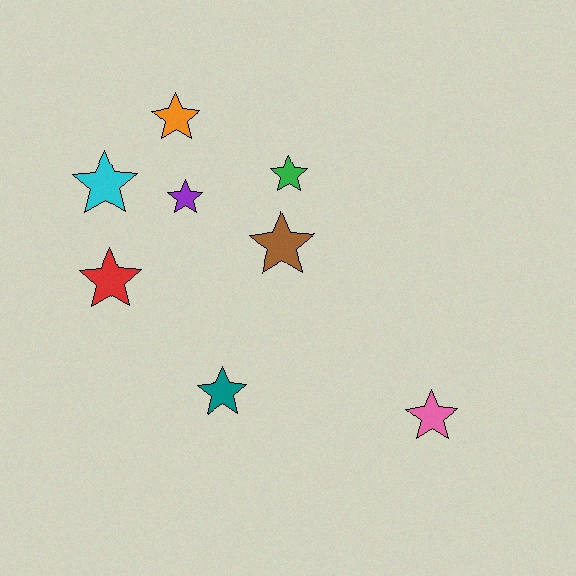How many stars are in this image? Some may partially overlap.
There are 8 stars.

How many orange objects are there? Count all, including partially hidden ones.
There is 1 orange object.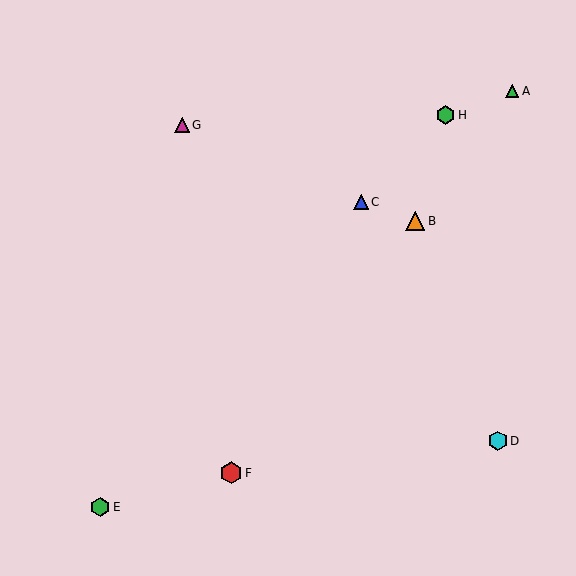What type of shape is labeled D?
Shape D is a cyan hexagon.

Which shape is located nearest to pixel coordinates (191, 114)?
The magenta triangle (labeled G) at (182, 125) is nearest to that location.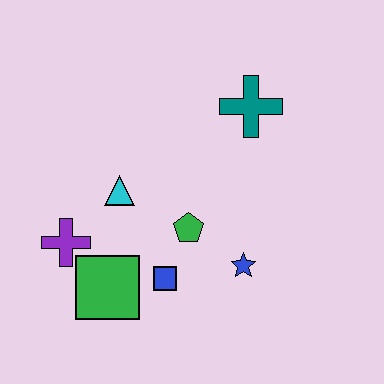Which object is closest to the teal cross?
The green pentagon is closest to the teal cross.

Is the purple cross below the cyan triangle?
Yes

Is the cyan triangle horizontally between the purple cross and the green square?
No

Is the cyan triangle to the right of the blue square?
No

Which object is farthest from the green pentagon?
The teal cross is farthest from the green pentagon.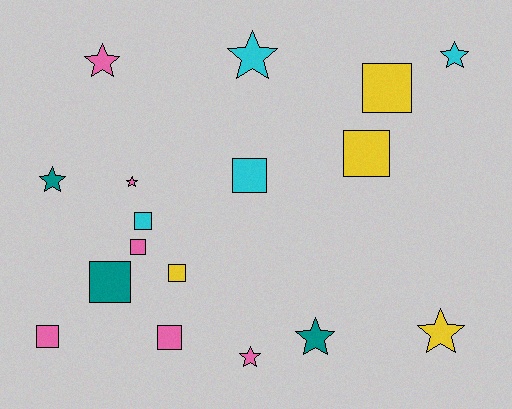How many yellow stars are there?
There is 1 yellow star.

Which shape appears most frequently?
Square, with 9 objects.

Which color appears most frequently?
Pink, with 6 objects.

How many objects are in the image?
There are 17 objects.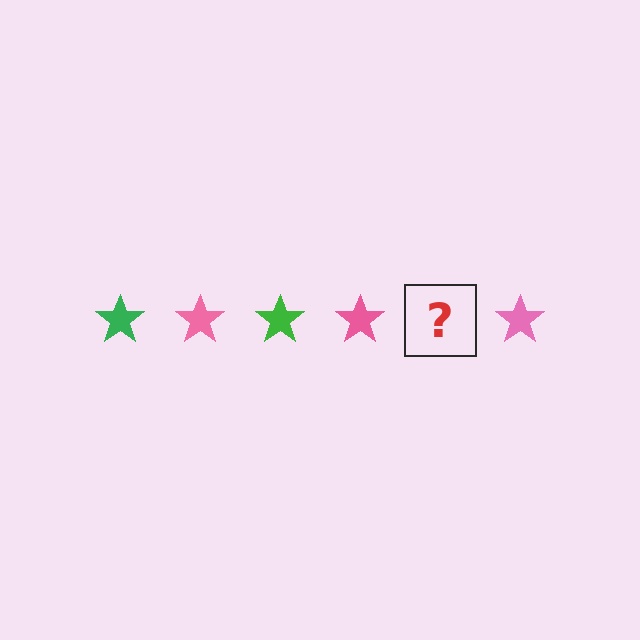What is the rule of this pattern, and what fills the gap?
The rule is that the pattern cycles through green, pink stars. The gap should be filled with a green star.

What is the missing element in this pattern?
The missing element is a green star.